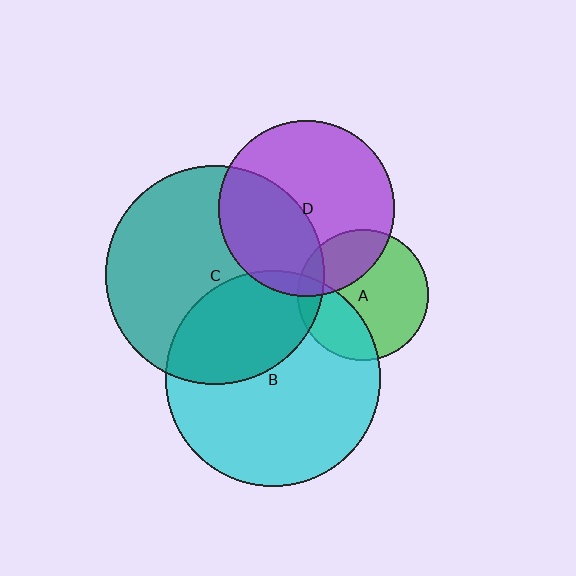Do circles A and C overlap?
Yes.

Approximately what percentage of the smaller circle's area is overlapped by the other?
Approximately 10%.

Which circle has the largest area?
Circle C (teal).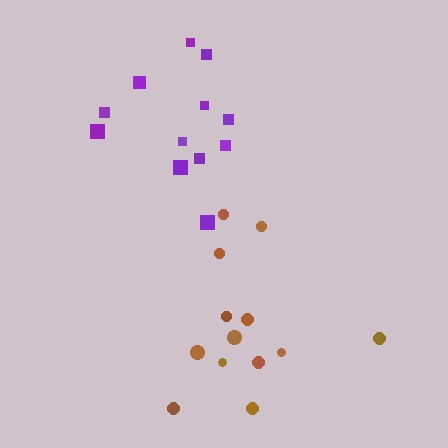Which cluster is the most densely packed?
Purple.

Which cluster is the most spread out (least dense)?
Brown.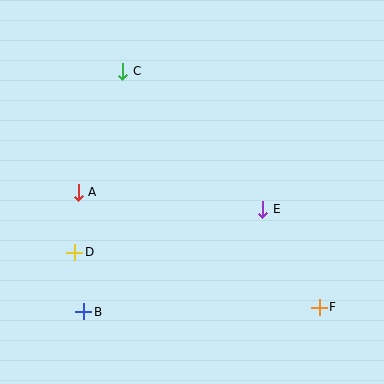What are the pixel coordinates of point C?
Point C is at (123, 71).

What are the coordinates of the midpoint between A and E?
The midpoint between A and E is at (171, 201).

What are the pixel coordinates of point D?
Point D is at (75, 252).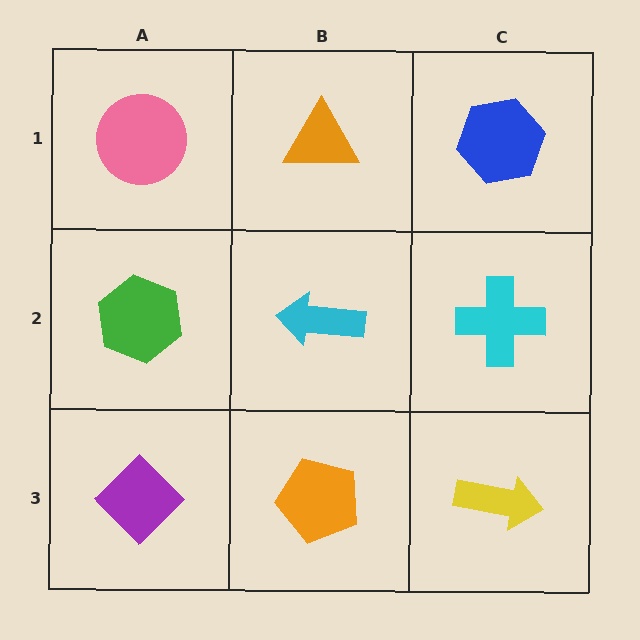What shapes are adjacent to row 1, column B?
A cyan arrow (row 2, column B), a pink circle (row 1, column A), a blue hexagon (row 1, column C).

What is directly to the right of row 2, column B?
A cyan cross.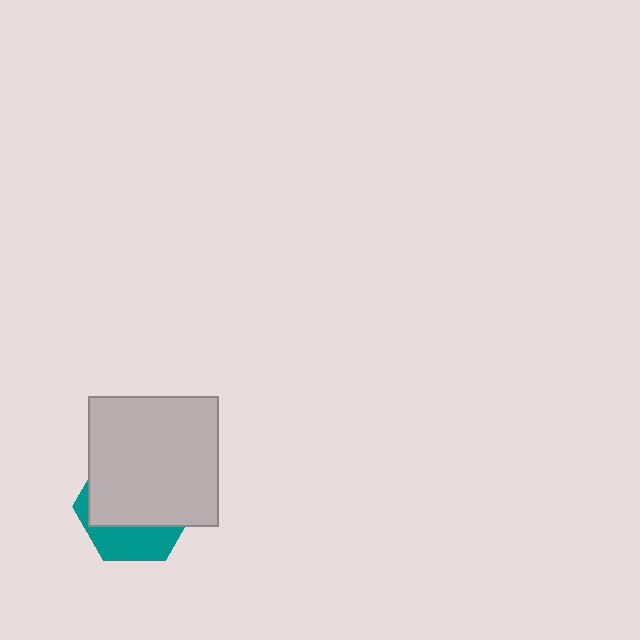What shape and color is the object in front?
The object in front is a light gray square.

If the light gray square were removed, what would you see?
You would see the complete teal hexagon.